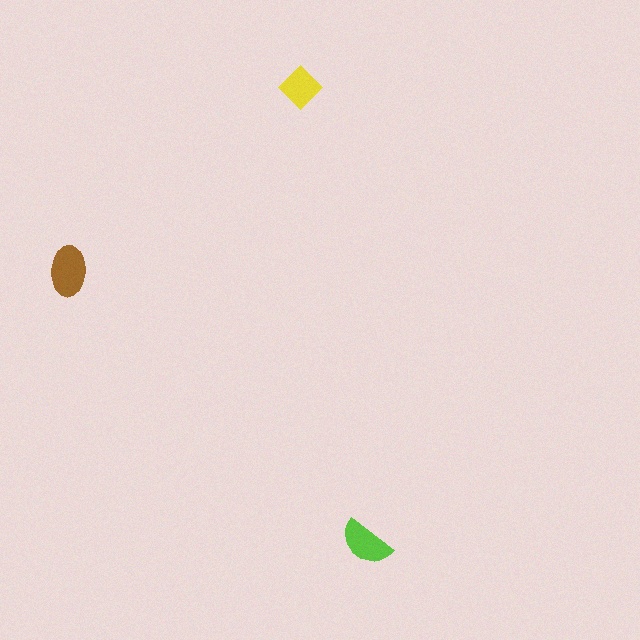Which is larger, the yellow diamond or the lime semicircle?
The lime semicircle.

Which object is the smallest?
The yellow diamond.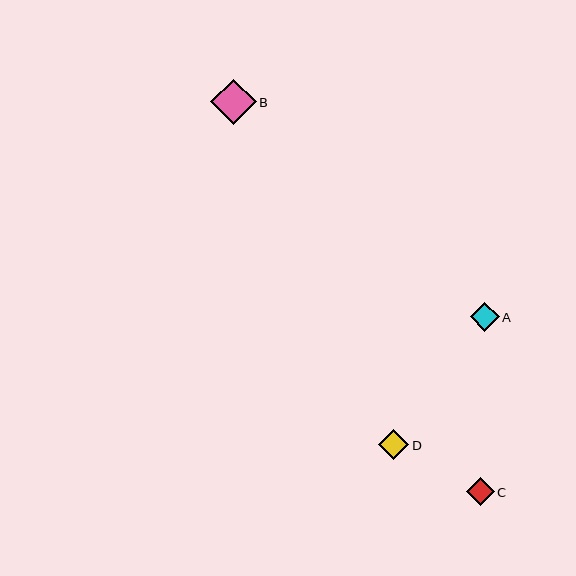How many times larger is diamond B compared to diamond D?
Diamond B is approximately 1.5 times the size of diamond D.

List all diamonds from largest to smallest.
From largest to smallest: B, D, A, C.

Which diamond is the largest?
Diamond B is the largest with a size of approximately 46 pixels.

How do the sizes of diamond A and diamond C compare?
Diamond A and diamond C are approximately the same size.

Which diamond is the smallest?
Diamond C is the smallest with a size of approximately 28 pixels.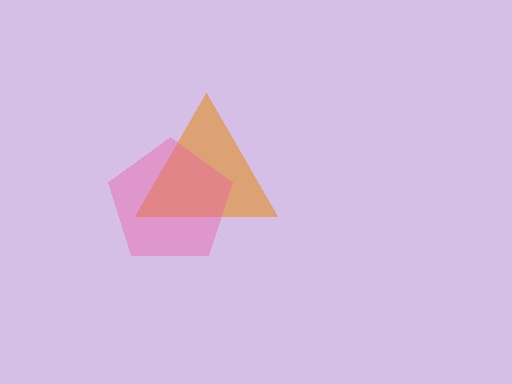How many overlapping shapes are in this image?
There are 2 overlapping shapes in the image.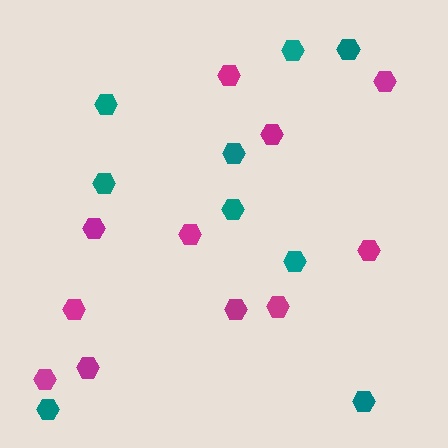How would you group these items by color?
There are 2 groups: one group of magenta hexagons (11) and one group of teal hexagons (9).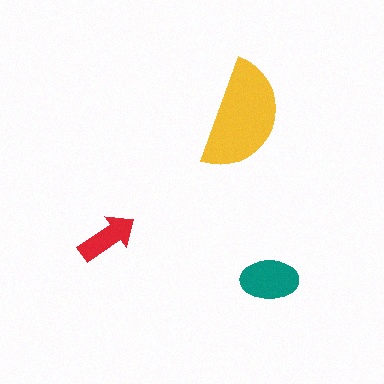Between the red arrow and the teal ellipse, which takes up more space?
The teal ellipse.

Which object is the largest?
The yellow semicircle.